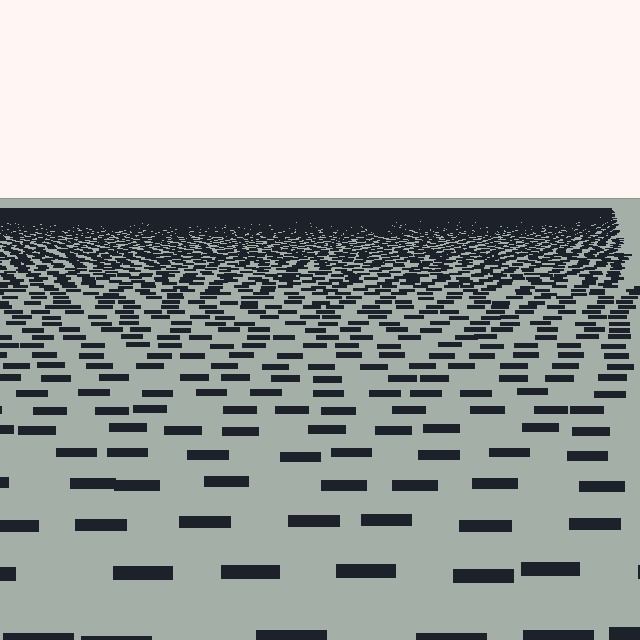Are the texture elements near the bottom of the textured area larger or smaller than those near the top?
Larger. Near the bottom, elements are closer to the viewer and appear at a bigger on-screen size.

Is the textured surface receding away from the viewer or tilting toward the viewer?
The surface is receding away from the viewer. Texture elements get smaller and denser toward the top.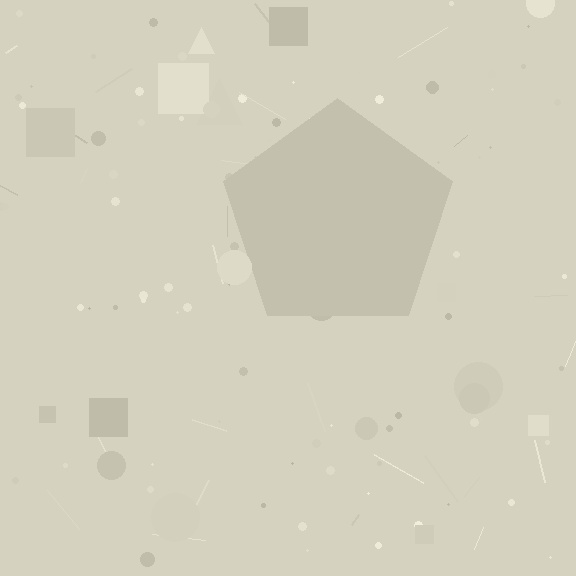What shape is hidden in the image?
A pentagon is hidden in the image.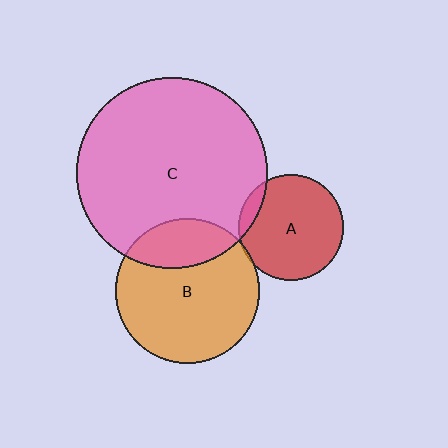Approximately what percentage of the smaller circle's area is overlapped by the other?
Approximately 10%.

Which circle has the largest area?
Circle C (pink).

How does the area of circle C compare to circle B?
Approximately 1.8 times.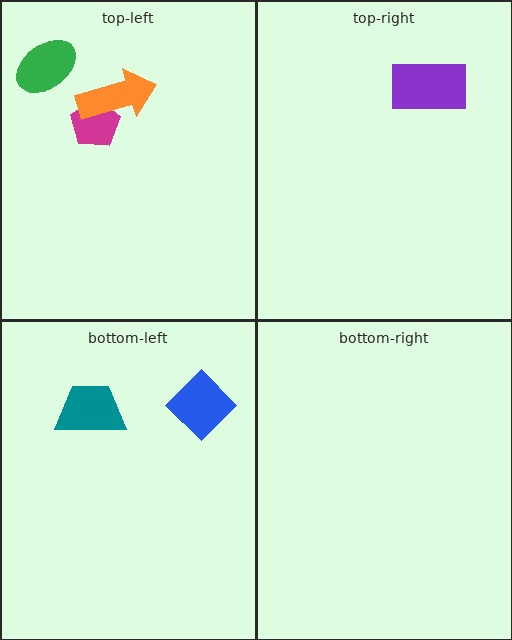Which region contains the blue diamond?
The bottom-left region.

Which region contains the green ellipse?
The top-left region.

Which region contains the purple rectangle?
The top-right region.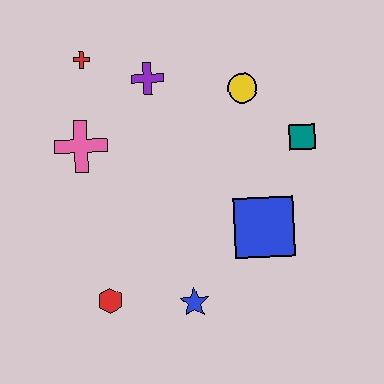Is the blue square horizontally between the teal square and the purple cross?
Yes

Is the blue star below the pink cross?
Yes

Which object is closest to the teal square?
The yellow circle is closest to the teal square.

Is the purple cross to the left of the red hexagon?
No